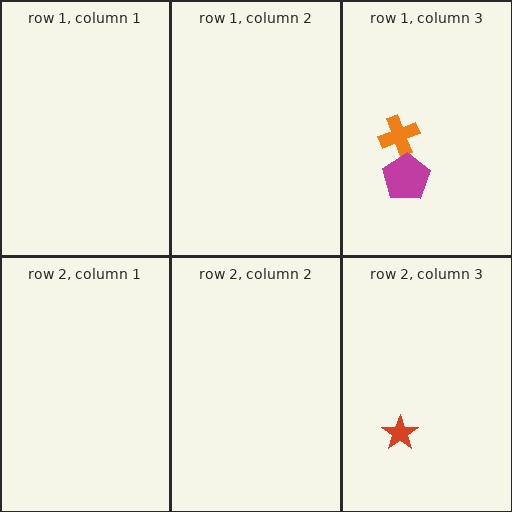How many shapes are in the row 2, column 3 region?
1.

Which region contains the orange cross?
The row 1, column 3 region.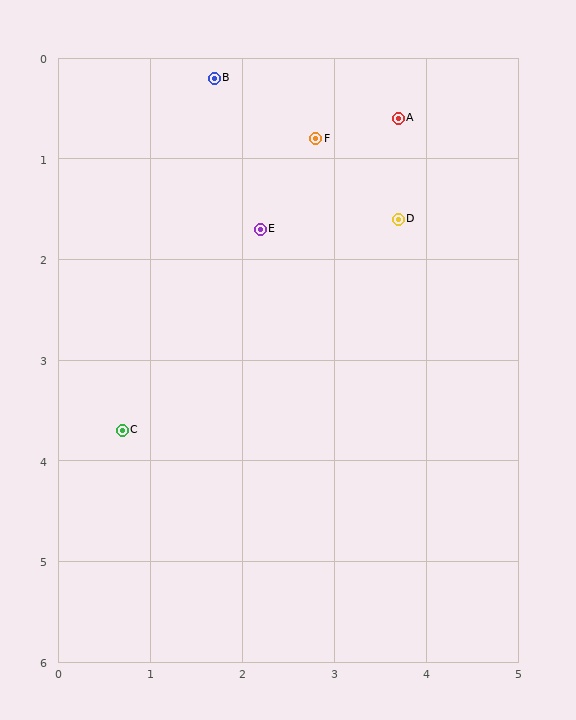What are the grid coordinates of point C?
Point C is at approximately (0.7, 3.7).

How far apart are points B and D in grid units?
Points B and D are about 2.4 grid units apart.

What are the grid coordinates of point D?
Point D is at approximately (3.7, 1.6).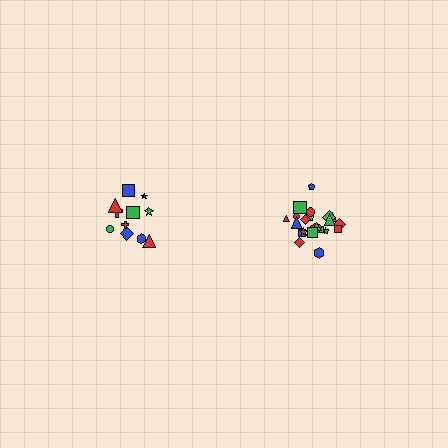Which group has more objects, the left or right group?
The right group.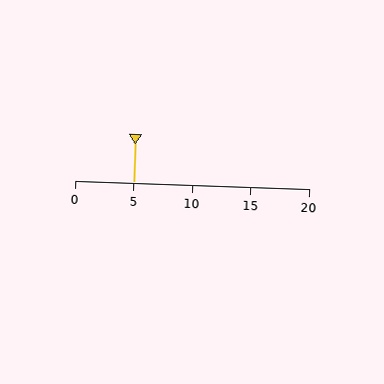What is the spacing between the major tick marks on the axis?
The major ticks are spaced 5 apart.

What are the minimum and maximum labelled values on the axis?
The axis runs from 0 to 20.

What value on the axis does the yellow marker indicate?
The marker indicates approximately 5.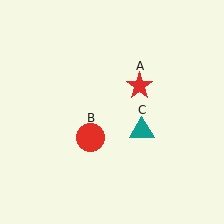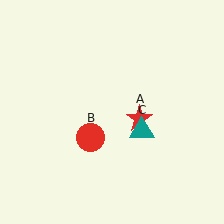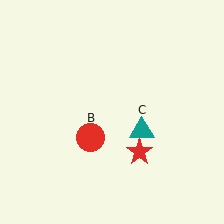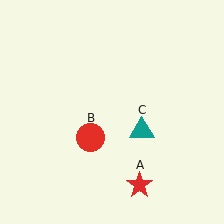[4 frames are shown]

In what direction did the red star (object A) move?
The red star (object A) moved down.